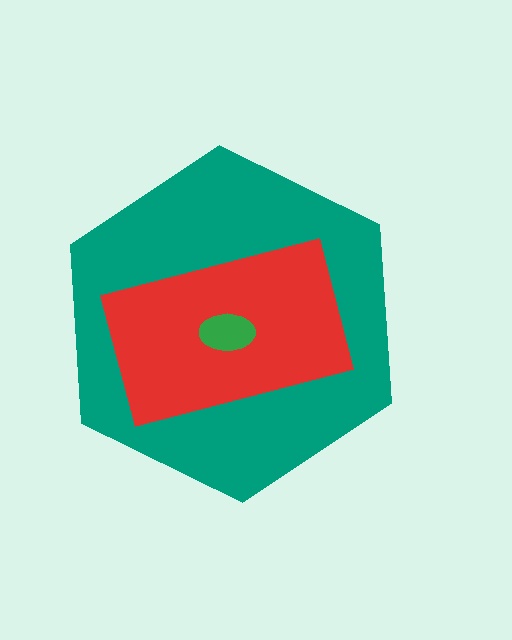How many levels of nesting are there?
3.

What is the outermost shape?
The teal hexagon.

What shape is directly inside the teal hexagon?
The red rectangle.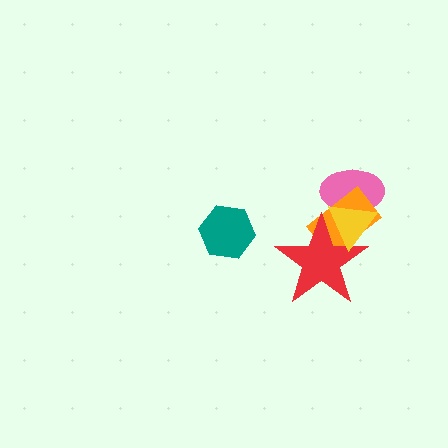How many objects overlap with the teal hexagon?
0 objects overlap with the teal hexagon.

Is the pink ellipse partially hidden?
Yes, it is partially covered by another shape.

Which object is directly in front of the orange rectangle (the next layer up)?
The red star is directly in front of the orange rectangle.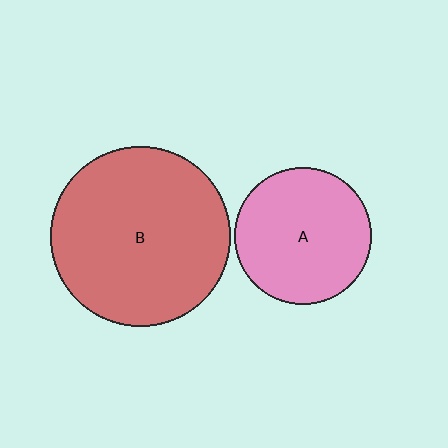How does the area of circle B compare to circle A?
Approximately 1.7 times.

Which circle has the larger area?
Circle B (red).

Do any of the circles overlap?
No, none of the circles overlap.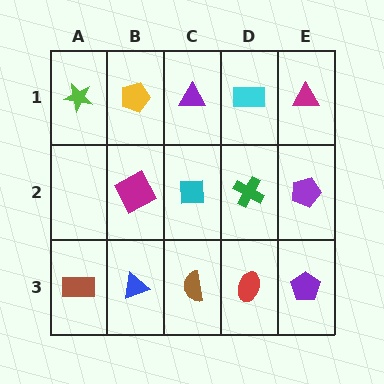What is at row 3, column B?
A blue triangle.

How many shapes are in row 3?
5 shapes.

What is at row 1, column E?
A magenta triangle.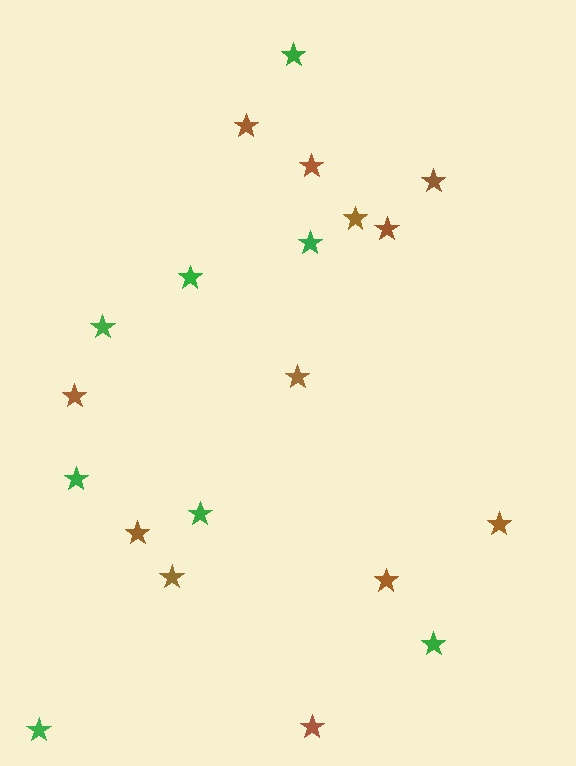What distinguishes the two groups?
There are 2 groups: one group of brown stars (12) and one group of green stars (8).